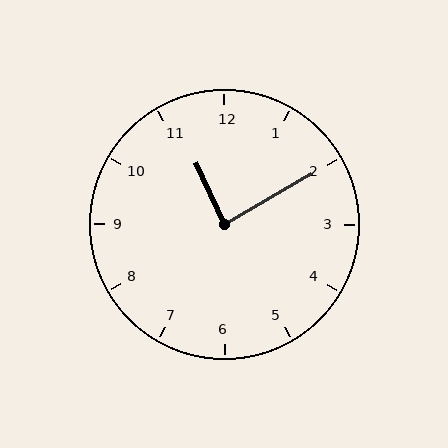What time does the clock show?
11:10.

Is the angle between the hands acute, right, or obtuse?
It is right.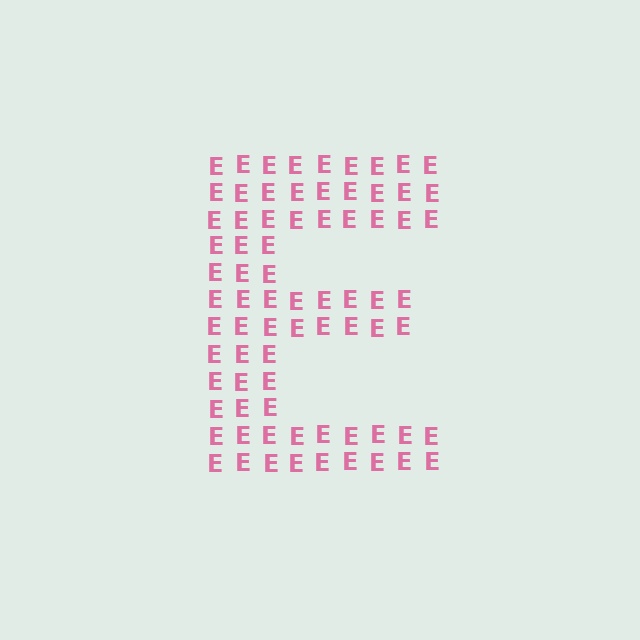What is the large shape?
The large shape is the letter E.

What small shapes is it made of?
It is made of small letter E's.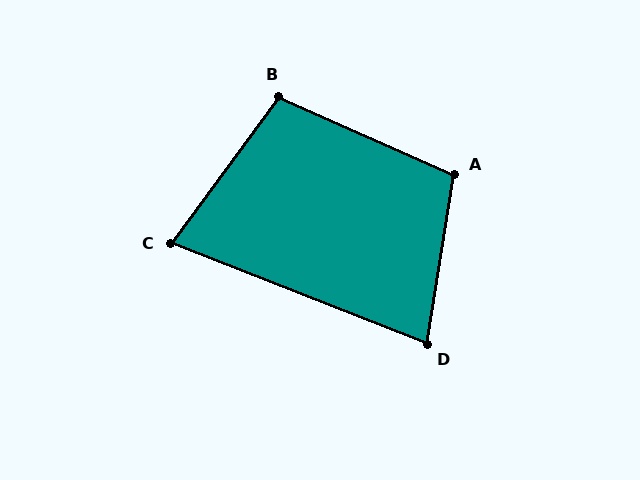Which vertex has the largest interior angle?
A, at approximately 105 degrees.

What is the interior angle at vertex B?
Approximately 102 degrees (obtuse).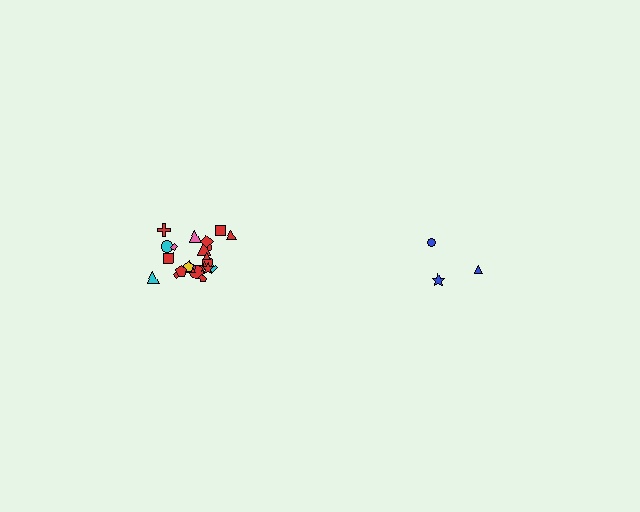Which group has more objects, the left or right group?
The left group.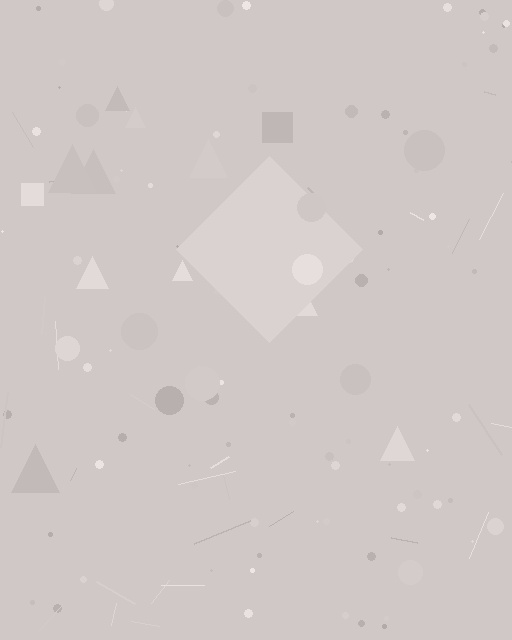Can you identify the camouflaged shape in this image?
The camouflaged shape is a diamond.